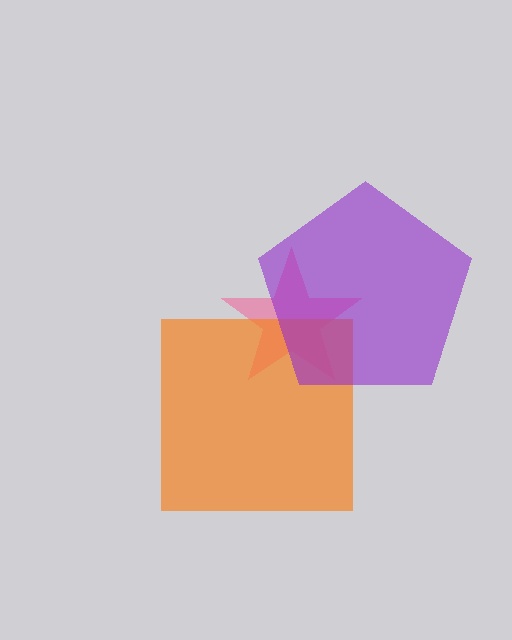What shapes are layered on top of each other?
The layered shapes are: a pink star, an orange square, a purple pentagon.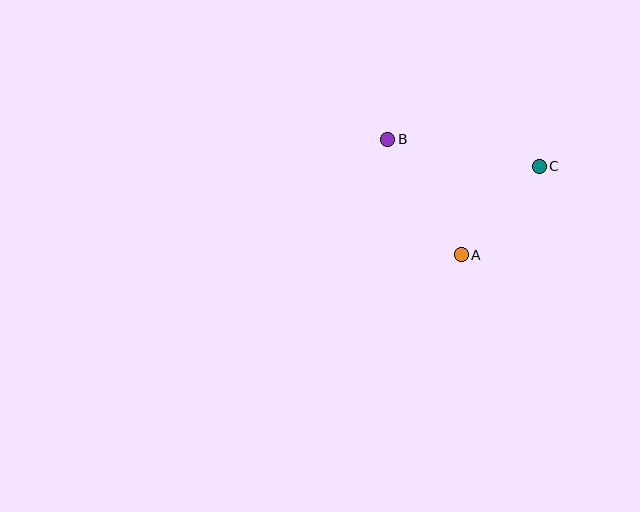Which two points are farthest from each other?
Points B and C are farthest from each other.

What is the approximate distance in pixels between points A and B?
The distance between A and B is approximately 137 pixels.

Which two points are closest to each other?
Points A and C are closest to each other.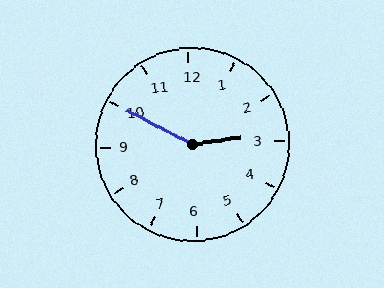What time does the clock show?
2:50.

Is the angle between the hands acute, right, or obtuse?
It is obtuse.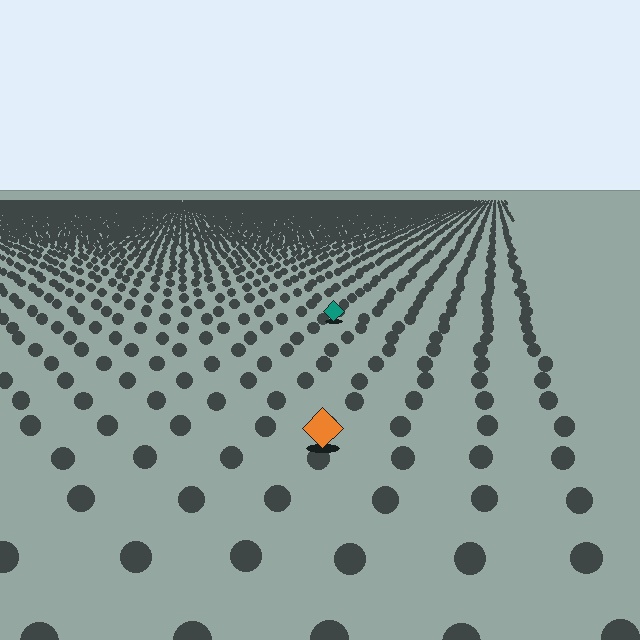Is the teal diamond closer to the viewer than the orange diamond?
No. The orange diamond is closer — you can tell from the texture gradient: the ground texture is coarser near it.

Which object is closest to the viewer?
The orange diamond is closest. The texture marks near it are larger and more spread out.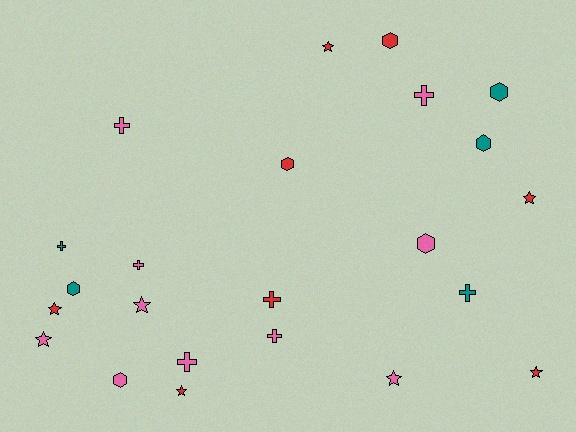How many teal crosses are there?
There are 2 teal crosses.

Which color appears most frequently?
Pink, with 10 objects.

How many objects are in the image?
There are 23 objects.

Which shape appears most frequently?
Cross, with 8 objects.